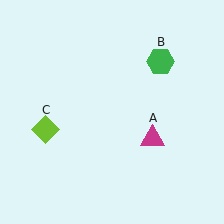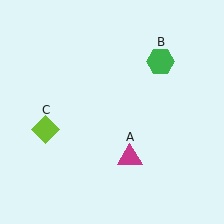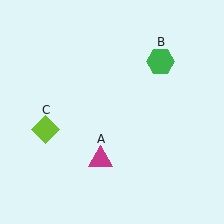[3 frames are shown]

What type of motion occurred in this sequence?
The magenta triangle (object A) rotated clockwise around the center of the scene.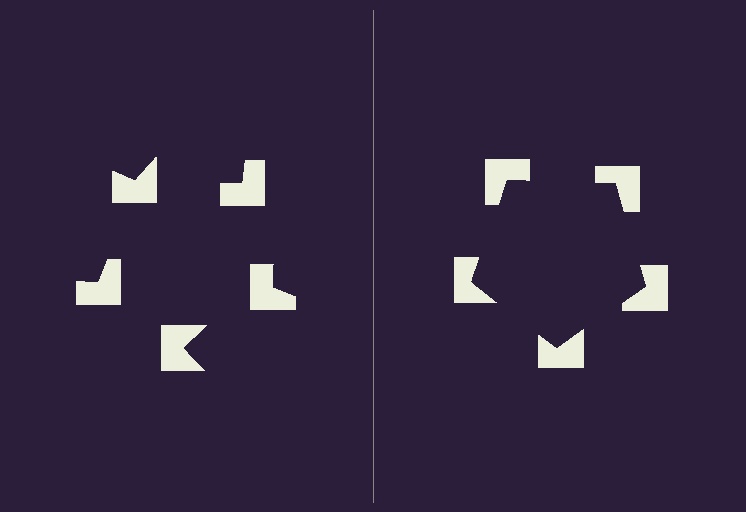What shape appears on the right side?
An illusory pentagon.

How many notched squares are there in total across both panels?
10 — 5 on each side.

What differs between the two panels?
The notched squares are positioned identically on both sides; only the wedge orientations differ. On the right they align to a pentagon; on the left they are misaligned.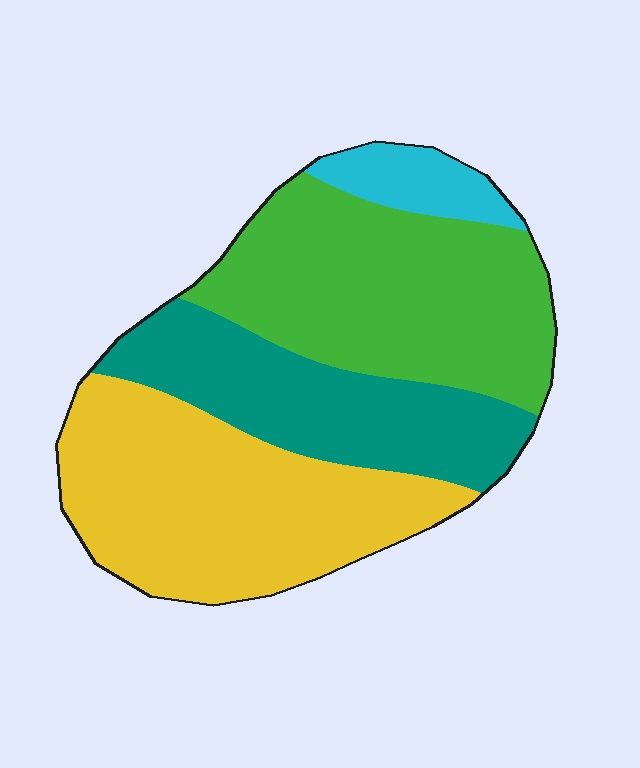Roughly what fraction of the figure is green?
Green covers around 35% of the figure.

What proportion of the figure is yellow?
Yellow covers about 35% of the figure.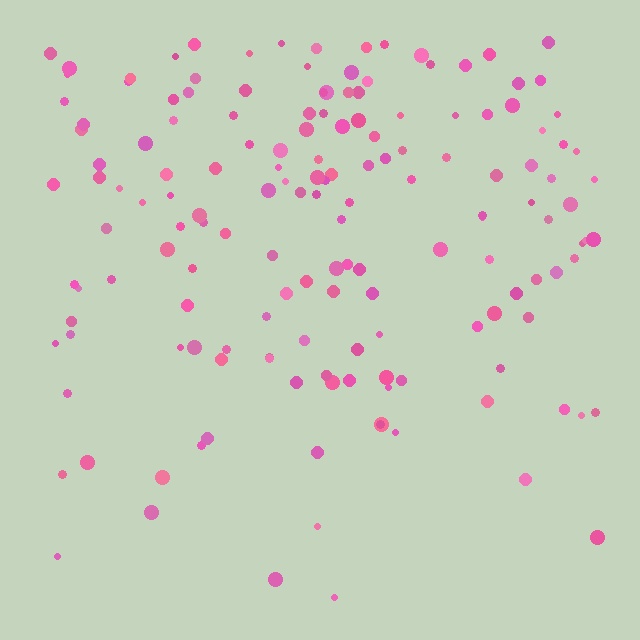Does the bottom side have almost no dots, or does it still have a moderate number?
Still a moderate number, just noticeably fewer than the top.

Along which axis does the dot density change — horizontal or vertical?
Vertical.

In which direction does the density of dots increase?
From bottom to top, with the top side densest.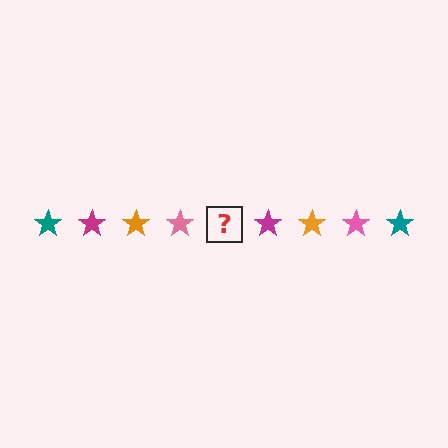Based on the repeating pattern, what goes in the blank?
The blank should be a teal star.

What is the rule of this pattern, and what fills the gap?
The rule is that the pattern cycles through teal, magenta, orange, pink stars. The gap should be filled with a teal star.